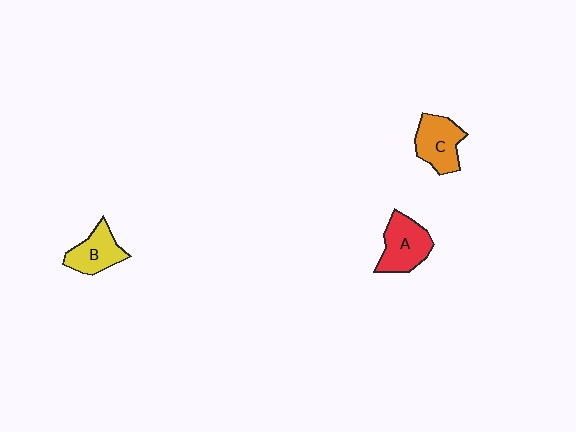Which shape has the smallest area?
Shape B (yellow).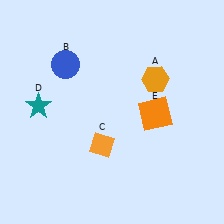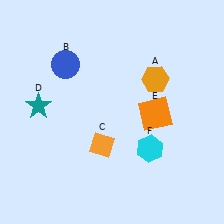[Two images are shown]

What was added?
A cyan hexagon (F) was added in Image 2.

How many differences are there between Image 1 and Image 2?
There is 1 difference between the two images.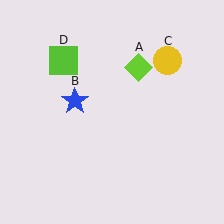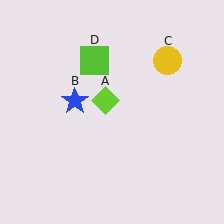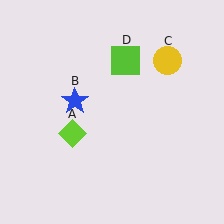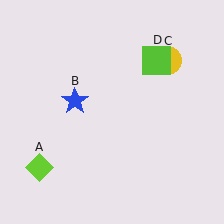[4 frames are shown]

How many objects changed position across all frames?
2 objects changed position: lime diamond (object A), lime square (object D).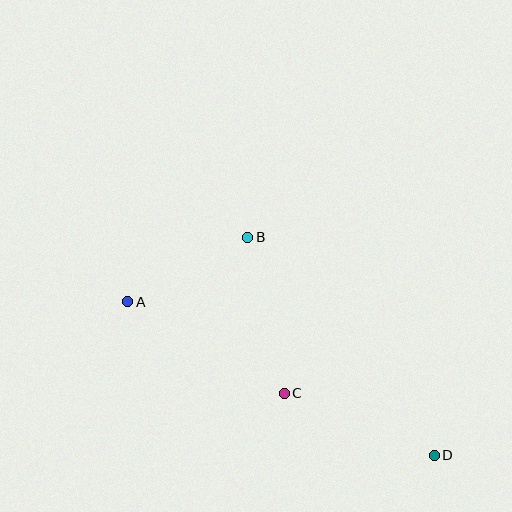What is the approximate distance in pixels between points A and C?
The distance between A and C is approximately 182 pixels.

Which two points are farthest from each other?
Points A and D are farthest from each other.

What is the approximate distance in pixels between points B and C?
The distance between B and C is approximately 160 pixels.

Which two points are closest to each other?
Points A and B are closest to each other.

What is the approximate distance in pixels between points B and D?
The distance between B and D is approximately 287 pixels.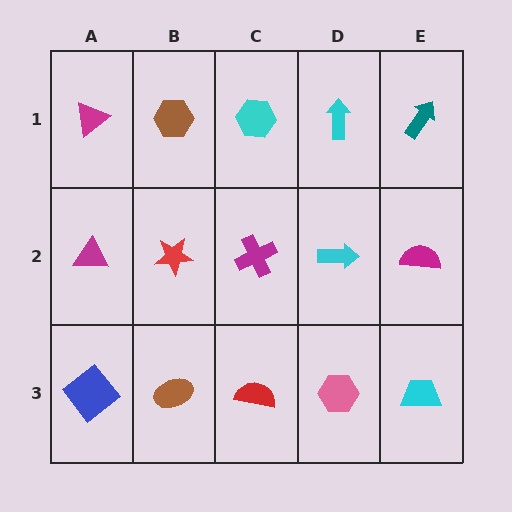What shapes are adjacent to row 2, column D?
A cyan arrow (row 1, column D), a pink hexagon (row 3, column D), a magenta cross (row 2, column C), a magenta semicircle (row 2, column E).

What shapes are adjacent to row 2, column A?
A magenta triangle (row 1, column A), a blue diamond (row 3, column A), a red star (row 2, column B).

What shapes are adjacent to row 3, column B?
A red star (row 2, column B), a blue diamond (row 3, column A), a red semicircle (row 3, column C).